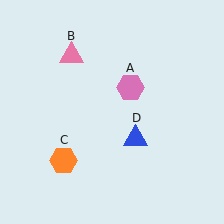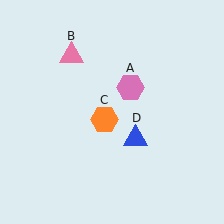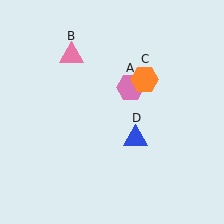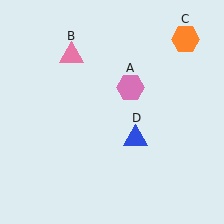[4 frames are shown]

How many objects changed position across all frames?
1 object changed position: orange hexagon (object C).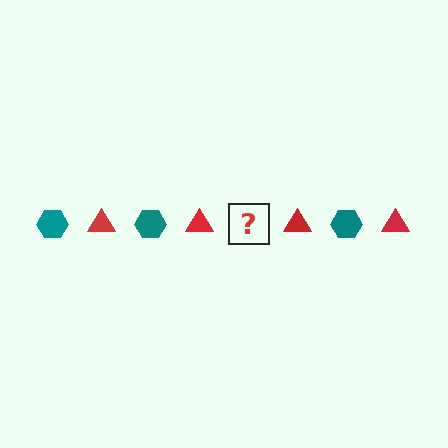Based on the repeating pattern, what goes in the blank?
The blank should be a teal hexagon.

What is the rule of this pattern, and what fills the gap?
The rule is that the pattern alternates between teal hexagon and red triangle. The gap should be filled with a teal hexagon.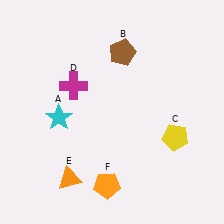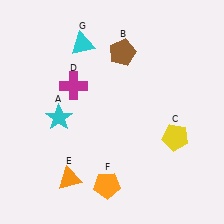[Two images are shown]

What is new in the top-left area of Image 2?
A cyan triangle (G) was added in the top-left area of Image 2.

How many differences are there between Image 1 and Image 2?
There is 1 difference between the two images.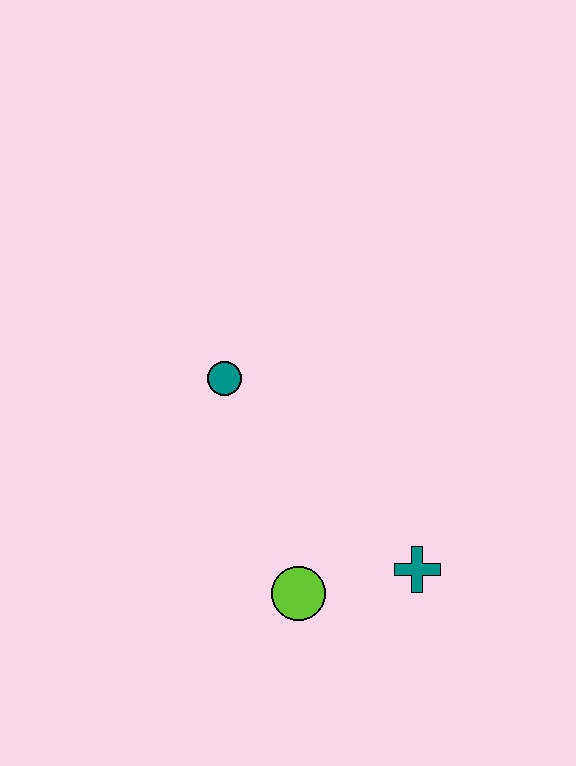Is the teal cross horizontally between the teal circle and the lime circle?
No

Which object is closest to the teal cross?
The lime circle is closest to the teal cross.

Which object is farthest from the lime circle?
The teal circle is farthest from the lime circle.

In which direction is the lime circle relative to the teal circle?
The lime circle is below the teal circle.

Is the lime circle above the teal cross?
No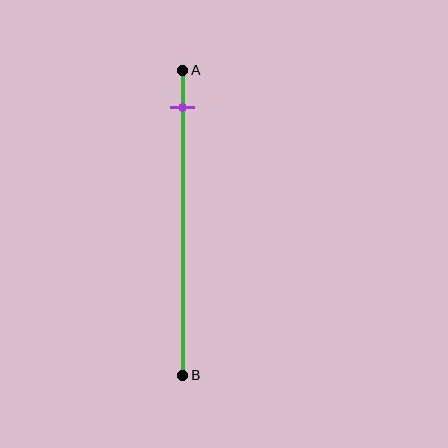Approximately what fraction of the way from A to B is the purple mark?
The purple mark is approximately 10% of the way from A to B.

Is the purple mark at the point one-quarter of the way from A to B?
No, the mark is at about 10% from A, not at the 25% one-quarter point.